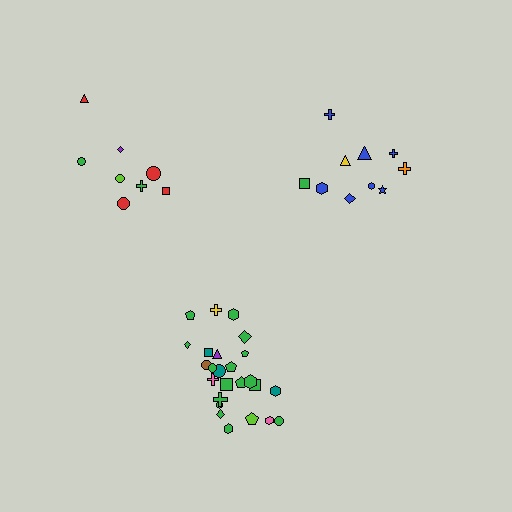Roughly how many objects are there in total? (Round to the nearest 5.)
Roughly 45 objects in total.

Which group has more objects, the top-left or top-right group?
The top-right group.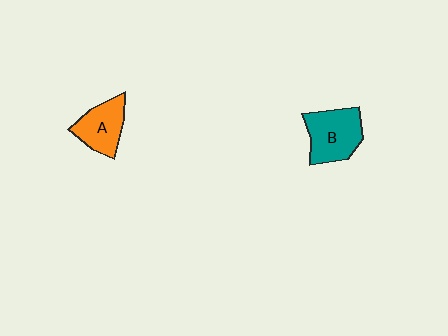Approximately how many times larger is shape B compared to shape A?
Approximately 1.2 times.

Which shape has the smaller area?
Shape A (orange).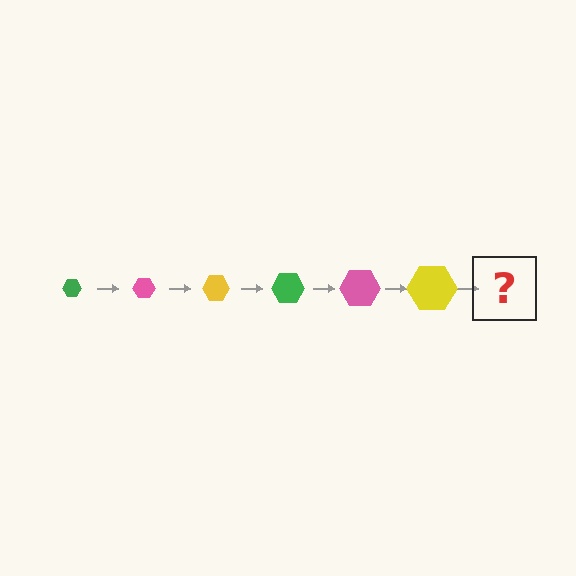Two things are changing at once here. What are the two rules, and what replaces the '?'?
The two rules are that the hexagon grows larger each step and the color cycles through green, pink, and yellow. The '?' should be a green hexagon, larger than the previous one.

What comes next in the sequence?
The next element should be a green hexagon, larger than the previous one.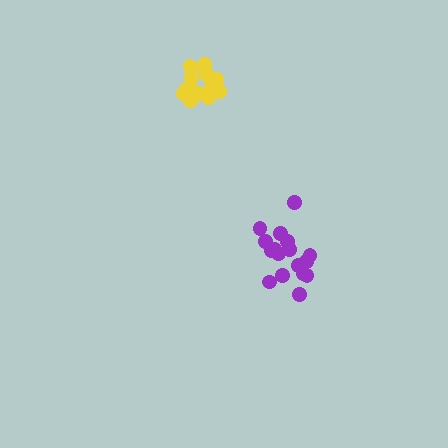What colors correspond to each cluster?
The clusters are colored: purple, yellow.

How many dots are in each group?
Group 1: 17 dots, Group 2: 15 dots (32 total).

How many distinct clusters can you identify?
There are 2 distinct clusters.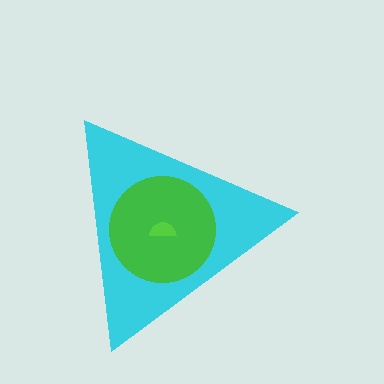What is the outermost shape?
The cyan triangle.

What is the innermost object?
The lime semicircle.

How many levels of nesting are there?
3.